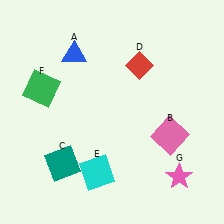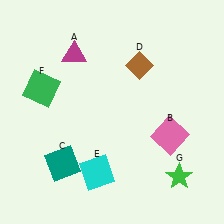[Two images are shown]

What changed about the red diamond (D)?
In Image 1, D is red. In Image 2, it changed to brown.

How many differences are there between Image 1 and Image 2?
There are 3 differences between the two images.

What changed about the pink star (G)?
In Image 1, G is pink. In Image 2, it changed to green.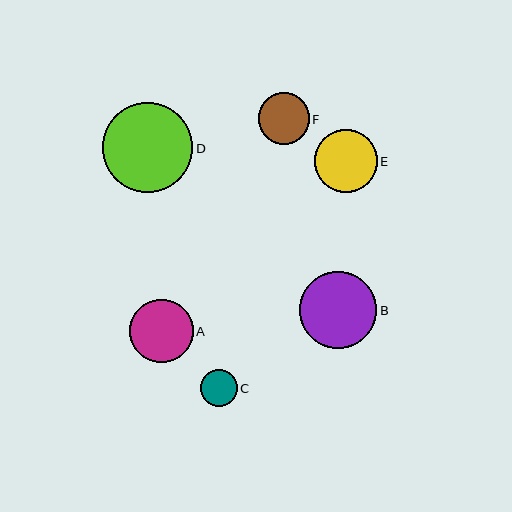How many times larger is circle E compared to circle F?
Circle E is approximately 1.2 times the size of circle F.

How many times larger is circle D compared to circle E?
Circle D is approximately 1.4 times the size of circle E.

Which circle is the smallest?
Circle C is the smallest with a size of approximately 37 pixels.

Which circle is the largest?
Circle D is the largest with a size of approximately 90 pixels.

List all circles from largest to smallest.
From largest to smallest: D, B, A, E, F, C.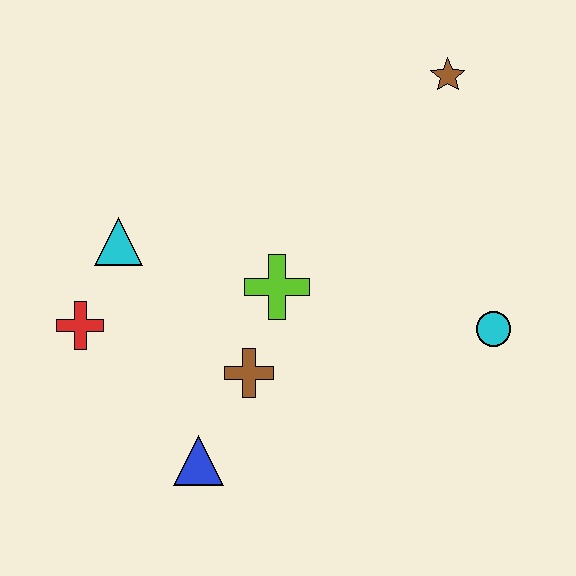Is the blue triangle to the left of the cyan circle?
Yes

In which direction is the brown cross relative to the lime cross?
The brown cross is below the lime cross.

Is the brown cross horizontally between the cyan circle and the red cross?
Yes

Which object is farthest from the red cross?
The brown star is farthest from the red cross.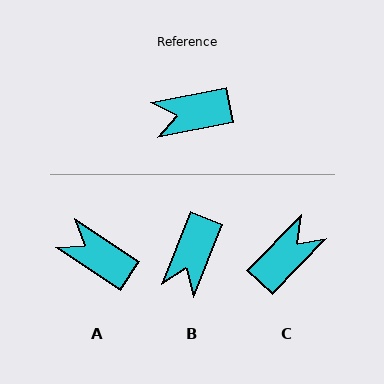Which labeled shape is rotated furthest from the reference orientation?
C, about 145 degrees away.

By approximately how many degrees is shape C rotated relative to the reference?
Approximately 145 degrees clockwise.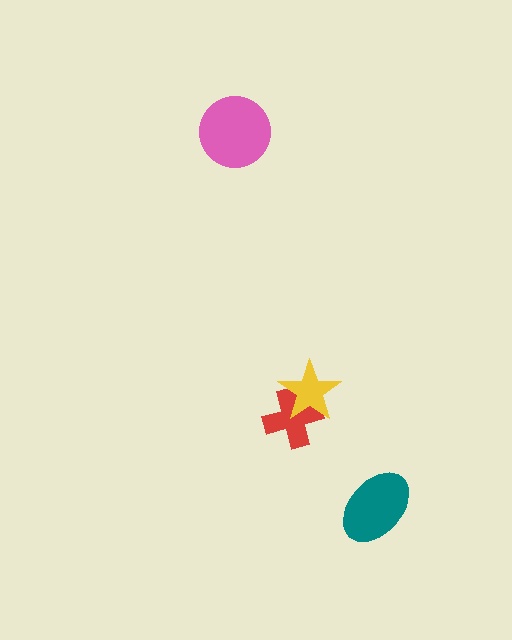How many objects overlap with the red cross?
1 object overlaps with the red cross.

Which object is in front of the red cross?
The yellow star is in front of the red cross.